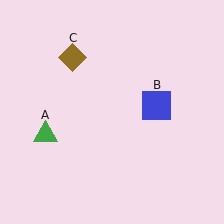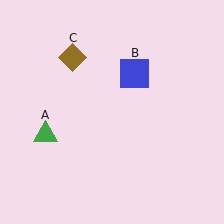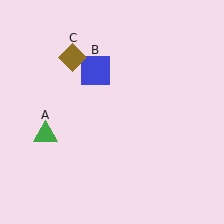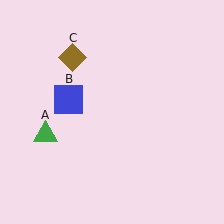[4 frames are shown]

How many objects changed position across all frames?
1 object changed position: blue square (object B).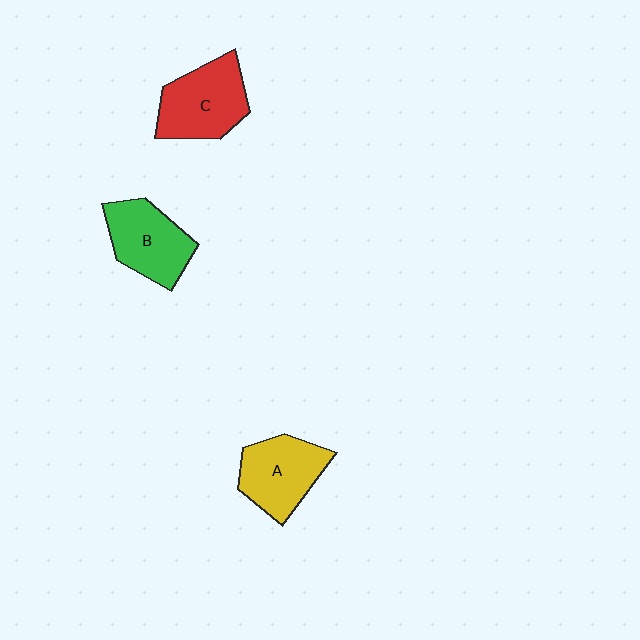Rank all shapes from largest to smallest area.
From largest to smallest: C (red), B (green), A (yellow).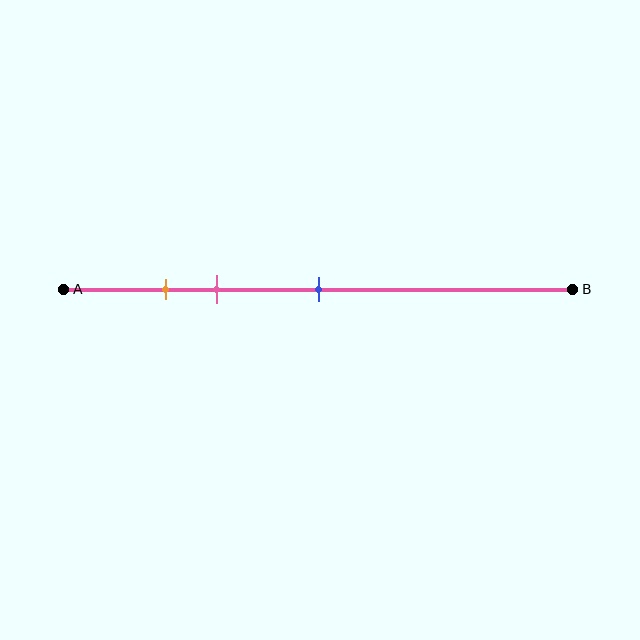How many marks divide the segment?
There are 3 marks dividing the segment.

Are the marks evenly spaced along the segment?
No, the marks are not evenly spaced.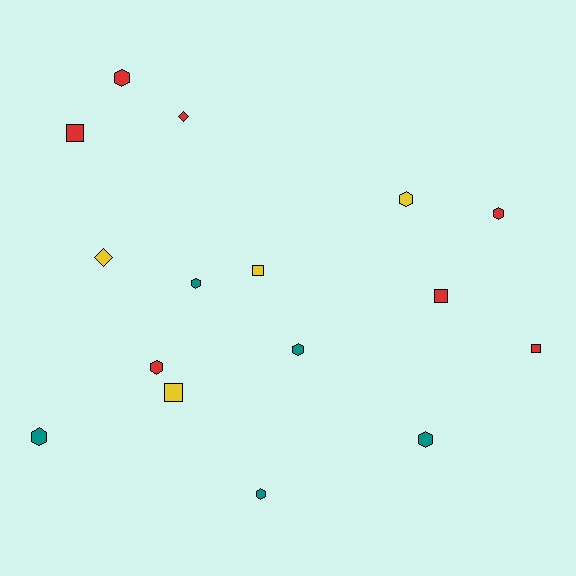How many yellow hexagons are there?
There is 1 yellow hexagon.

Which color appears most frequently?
Red, with 7 objects.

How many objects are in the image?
There are 16 objects.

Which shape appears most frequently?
Hexagon, with 9 objects.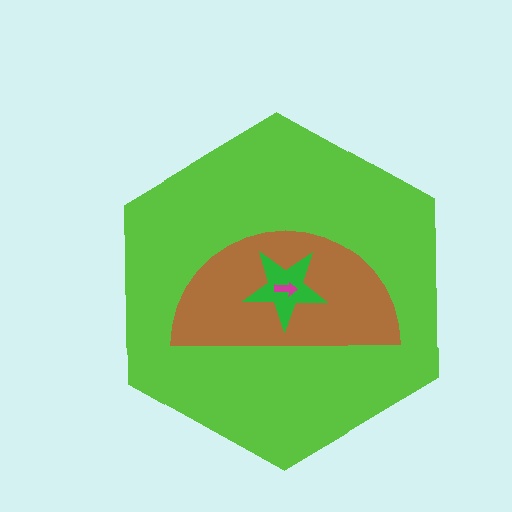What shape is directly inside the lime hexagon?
The brown semicircle.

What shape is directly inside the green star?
The magenta arrow.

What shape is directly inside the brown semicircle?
The green star.